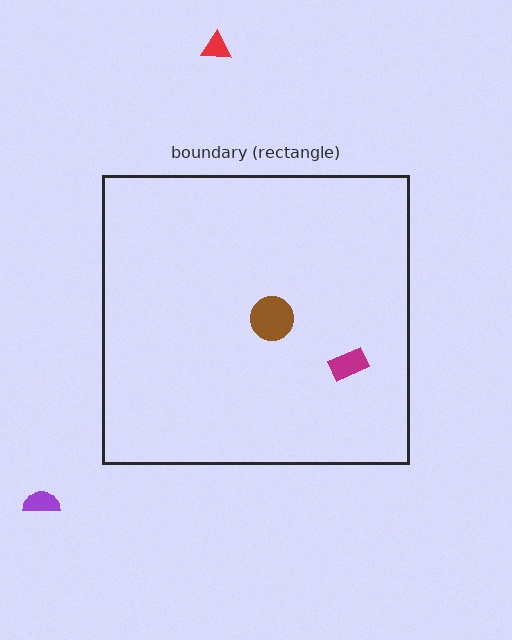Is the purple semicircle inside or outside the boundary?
Outside.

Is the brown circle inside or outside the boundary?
Inside.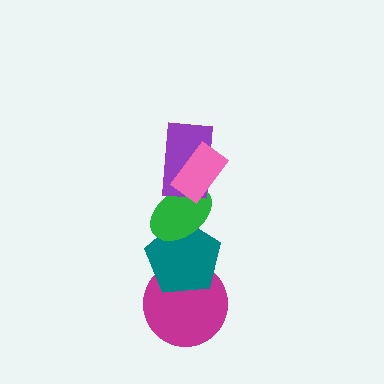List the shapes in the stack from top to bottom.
From top to bottom: the pink rectangle, the purple rectangle, the green ellipse, the teal pentagon, the magenta circle.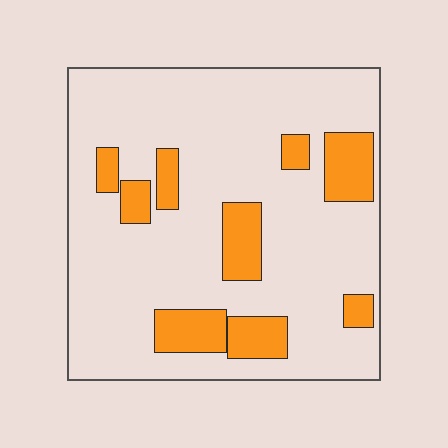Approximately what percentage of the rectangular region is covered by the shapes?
Approximately 20%.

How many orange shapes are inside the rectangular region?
9.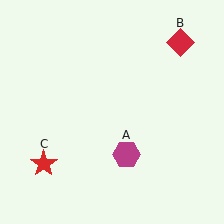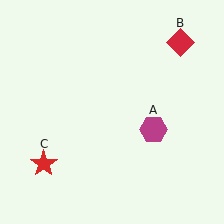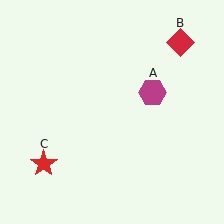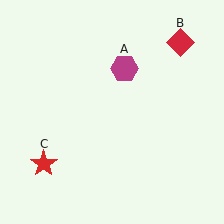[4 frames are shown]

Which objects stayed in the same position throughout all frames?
Red diamond (object B) and red star (object C) remained stationary.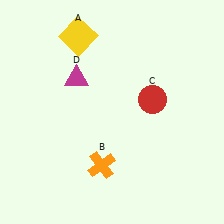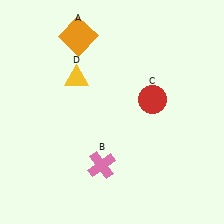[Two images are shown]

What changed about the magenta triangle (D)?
In Image 1, D is magenta. In Image 2, it changed to yellow.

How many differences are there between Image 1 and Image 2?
There are 3 differences between the two images.